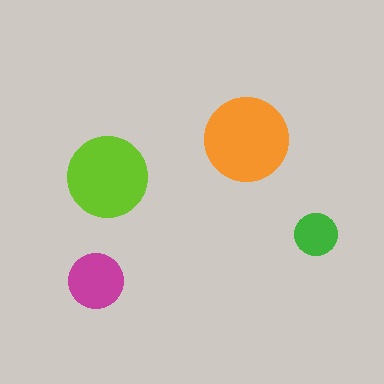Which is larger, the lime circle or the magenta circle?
The lime one.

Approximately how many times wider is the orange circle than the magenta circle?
About 1.5 times wider.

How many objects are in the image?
There are 4 objects in the image.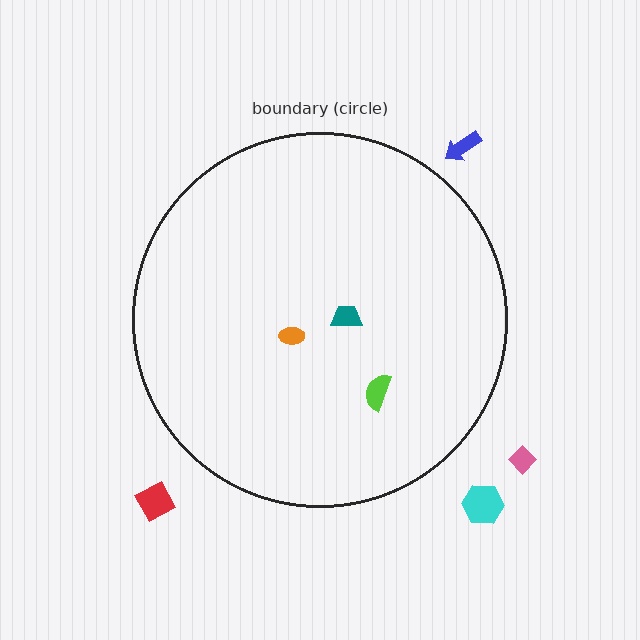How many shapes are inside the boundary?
3 inside, 4 outside.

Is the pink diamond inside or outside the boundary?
Outside.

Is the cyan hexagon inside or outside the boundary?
Outside.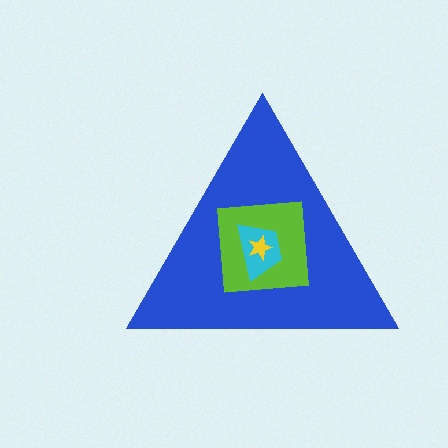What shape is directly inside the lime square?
The cyan trapezoid.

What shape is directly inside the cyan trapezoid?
The yellow star.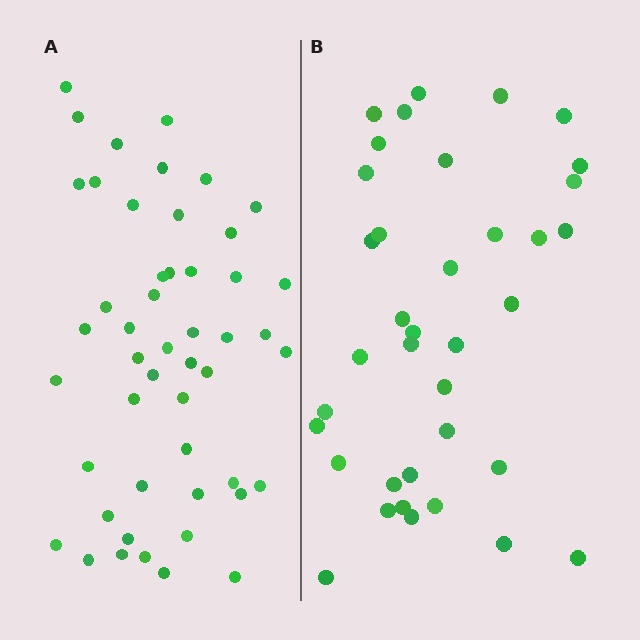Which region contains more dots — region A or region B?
Region A (the left region) has more dots.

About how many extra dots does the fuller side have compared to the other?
Region A has roughly 12 or so more dots than region B.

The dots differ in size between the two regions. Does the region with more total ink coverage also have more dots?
No. Region B has more total ink coverage because its dots are larger, but region A actually contains more individual dots. Total area can be misleading — the number of items is what matters here.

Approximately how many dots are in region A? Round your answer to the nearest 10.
About 50 dots. (The exact count is 49, which rounds to 50.)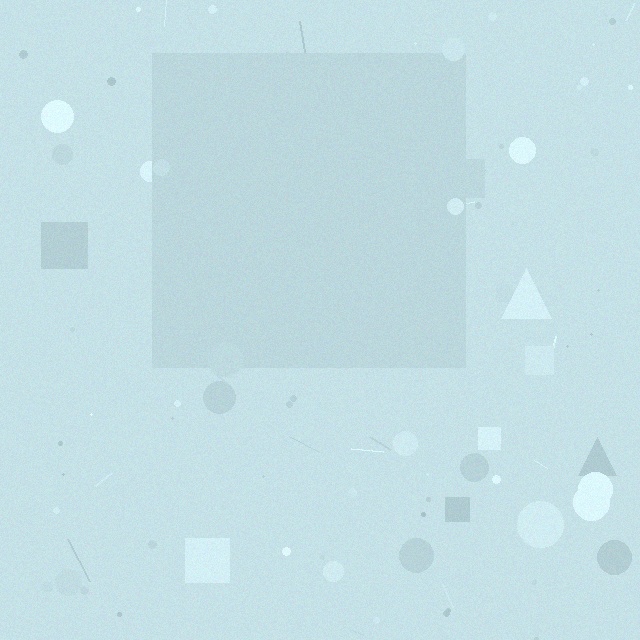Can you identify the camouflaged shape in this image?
The camouflaged shape is a square.